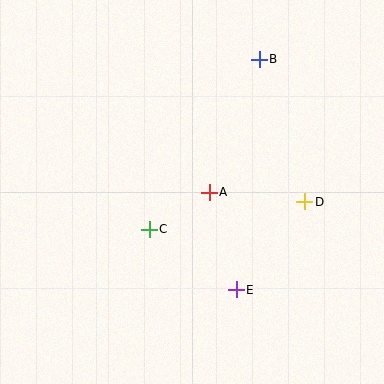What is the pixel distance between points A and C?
The distance between A and C is 70 pixels.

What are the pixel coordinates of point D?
Point D is at (305, 202).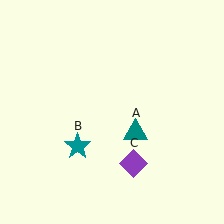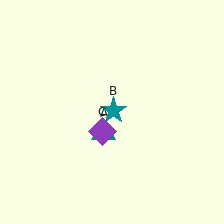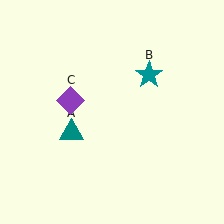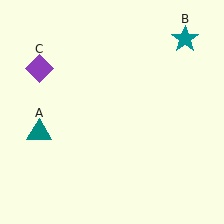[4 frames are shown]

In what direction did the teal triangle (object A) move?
The teal triangle (object A) moved left.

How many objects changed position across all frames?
3 objects changed position: teal triangle (object A), teal star (object B), purple diamond (object C).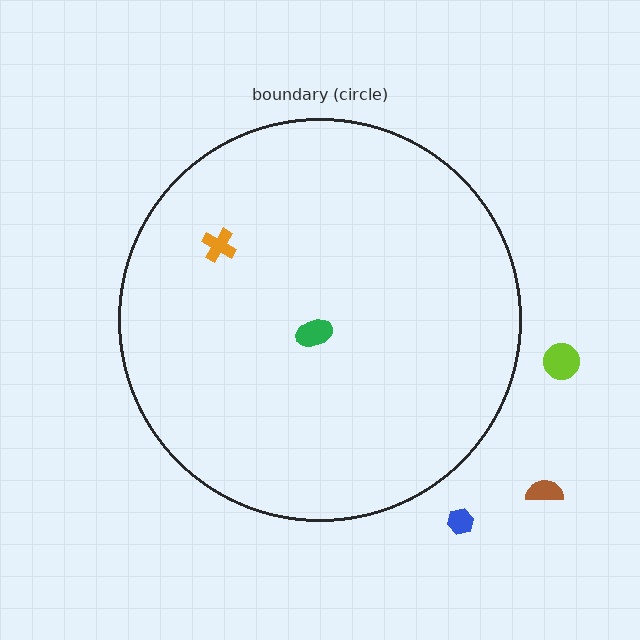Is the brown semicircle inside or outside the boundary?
Outside.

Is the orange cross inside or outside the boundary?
Inside.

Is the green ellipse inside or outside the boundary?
Inside.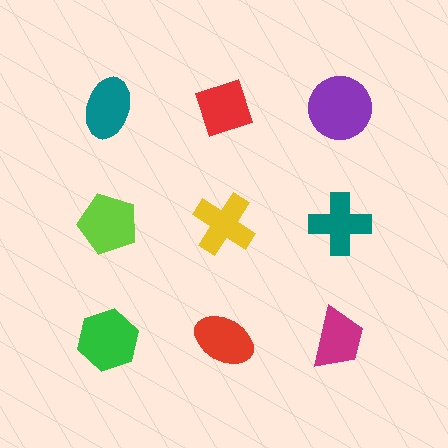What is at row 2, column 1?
A lime pentagon.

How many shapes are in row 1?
3 shapes.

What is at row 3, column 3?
A magenta trapezoid.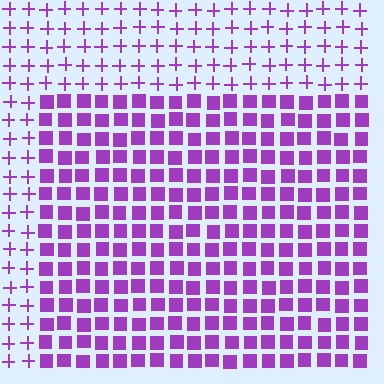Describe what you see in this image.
The image is filled with small purple elements arranged in a uniform grid. A rectangle-shaped region contains squares, while the surrounding area contains plus signs. The boundary is defined purely by the change in element shape.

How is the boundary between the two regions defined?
The boundary is defined by a change in element shape: squares inside vs. plus signs outside. All elements share the same color and spacing.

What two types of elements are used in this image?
The image uses squares inside the rectangle region and plus signs outside it.